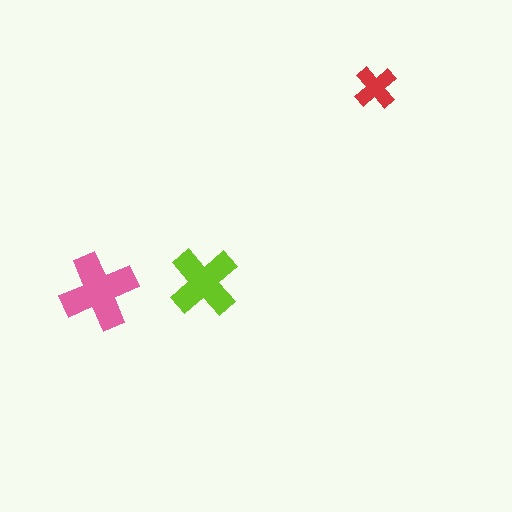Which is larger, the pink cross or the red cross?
The pink one.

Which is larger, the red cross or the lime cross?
The lime one.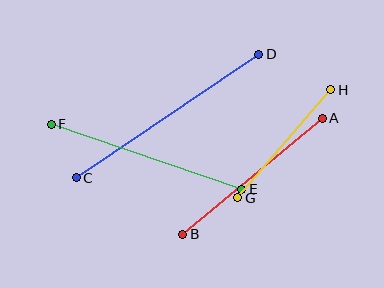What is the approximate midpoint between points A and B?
The midpoint is at approximately (252, 176) pixels.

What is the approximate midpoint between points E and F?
The midpoint is at approximately (147, 157) pixels.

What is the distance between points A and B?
The distance is approximately 181 pixels.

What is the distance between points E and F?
The distance is approximately 201 pixels.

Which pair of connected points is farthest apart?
Points C and D are farthest apart.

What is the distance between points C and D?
The distance is approximately 221 pixels.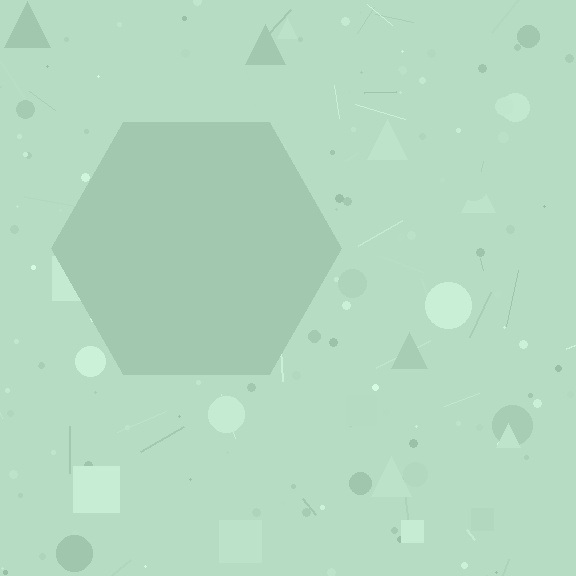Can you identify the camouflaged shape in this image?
The camouflaged shape is a hexagon.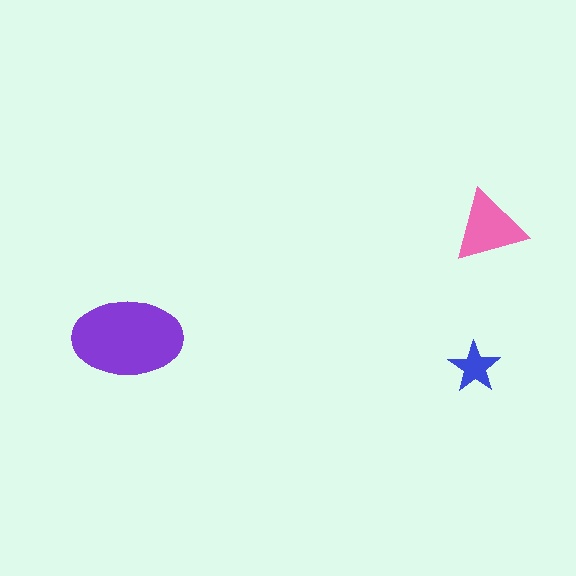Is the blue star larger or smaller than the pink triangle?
Smaller.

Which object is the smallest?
The blue star.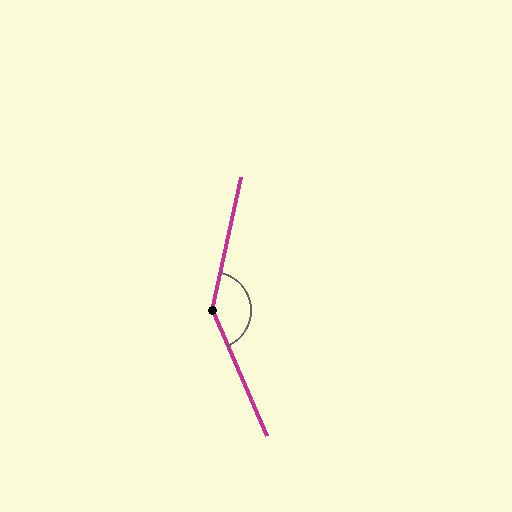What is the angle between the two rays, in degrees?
Approximately 144 degrees.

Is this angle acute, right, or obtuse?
It is obtuse.